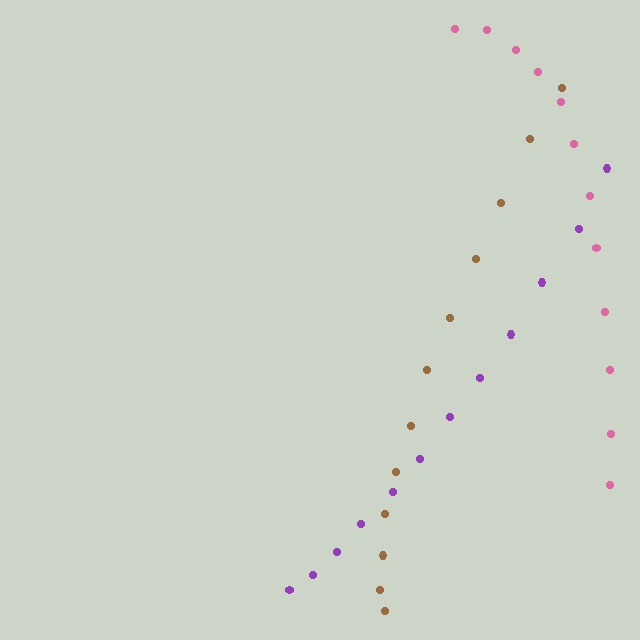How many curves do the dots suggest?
There are 3 distinct paths.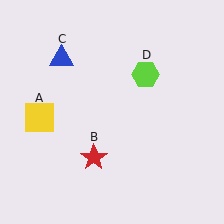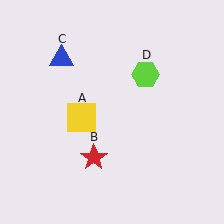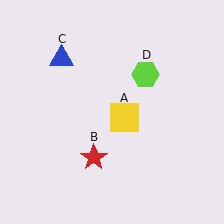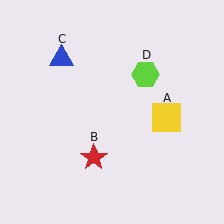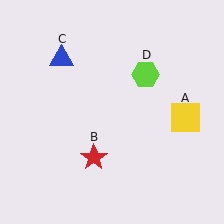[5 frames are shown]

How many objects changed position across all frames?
1 object changed position: yellow square (object A).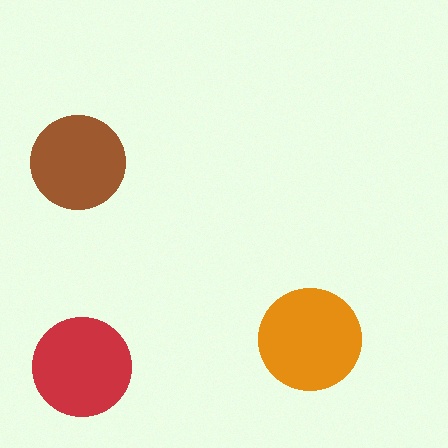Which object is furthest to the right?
The orange circle is rightmost.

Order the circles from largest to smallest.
the orange one, the red one, the brown one.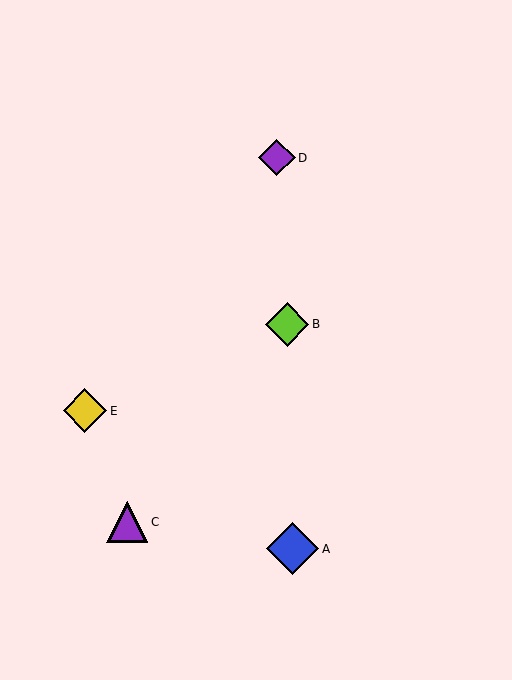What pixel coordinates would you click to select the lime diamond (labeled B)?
Click at (287, 324) to select the lime diamond B.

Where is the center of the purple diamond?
The center of the purple diamond is at (277, 158).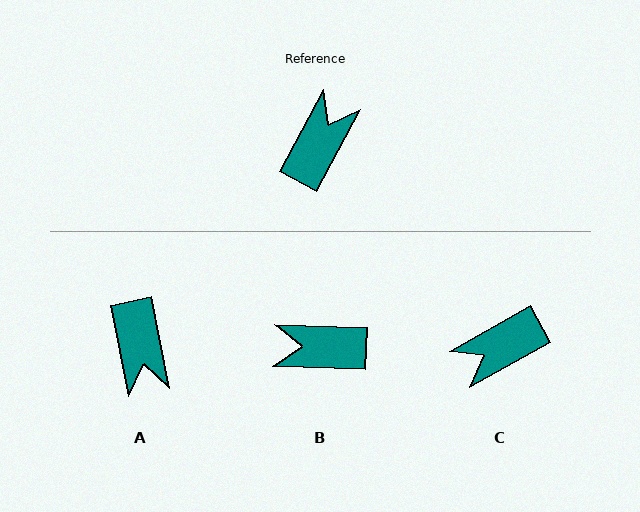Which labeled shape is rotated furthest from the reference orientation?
C, about 148 degrees away.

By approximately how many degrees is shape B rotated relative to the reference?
Approximately 116 degrees counter-clockwise.